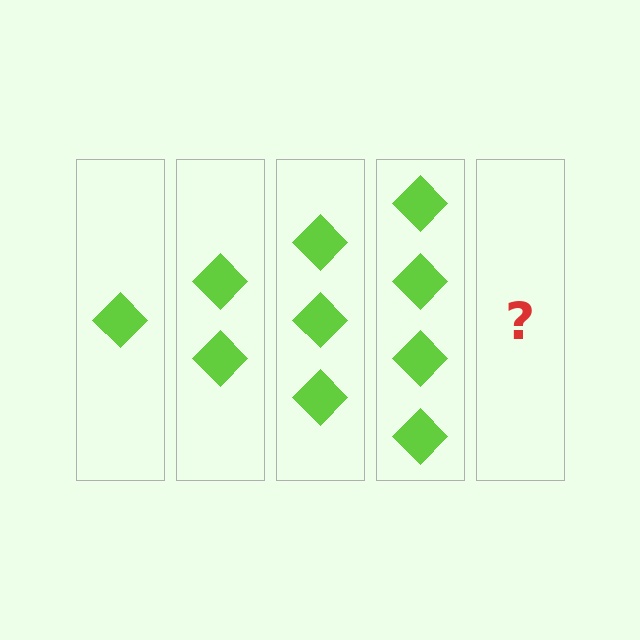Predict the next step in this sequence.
The next step is 5 diamonds.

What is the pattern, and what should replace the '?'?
The pattern is that each step adds one more diamond. The '?' should be 5 diamonds.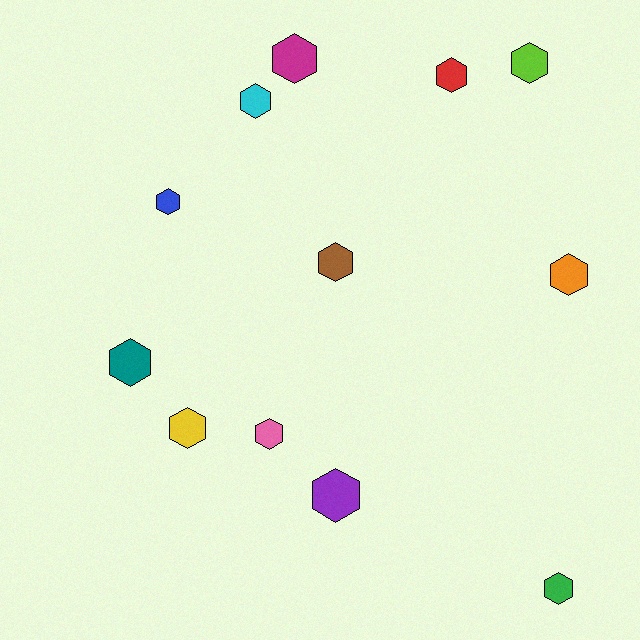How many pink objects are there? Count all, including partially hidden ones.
There is 1 pink object.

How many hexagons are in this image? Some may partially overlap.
There are 12 hexagons.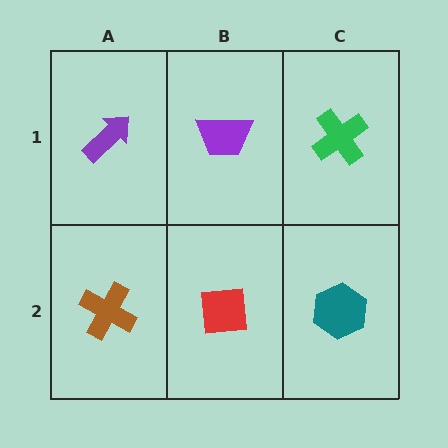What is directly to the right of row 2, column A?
A red square.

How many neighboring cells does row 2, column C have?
2.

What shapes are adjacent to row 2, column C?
A green cross (row 1, column C), a red square (row 2, column B).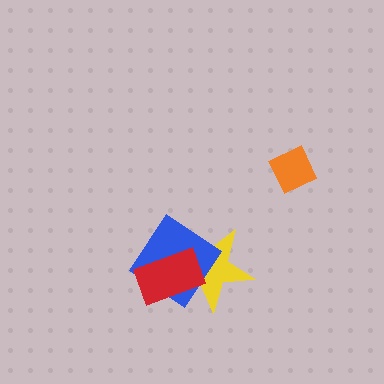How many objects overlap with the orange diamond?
0 objects overlap with the orange diamond.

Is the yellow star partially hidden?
Yes, it is partially covered by another shape.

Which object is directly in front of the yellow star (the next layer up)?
The blue diamond is directly in front of the yellow star.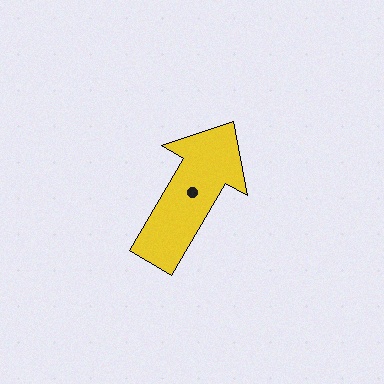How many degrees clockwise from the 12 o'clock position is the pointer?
Approximately 30 degrees.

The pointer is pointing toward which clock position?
Roughly 1 o'clock.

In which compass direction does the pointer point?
Northeast.